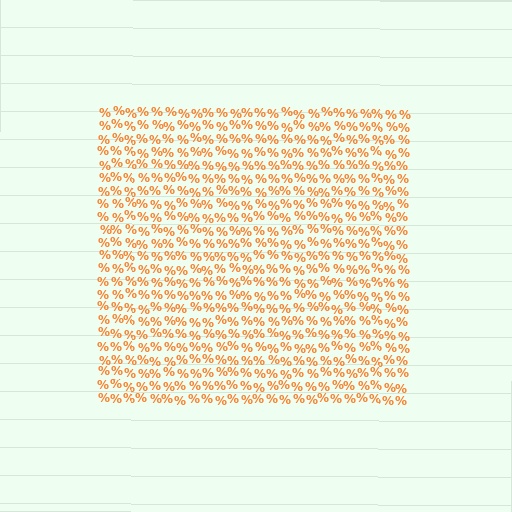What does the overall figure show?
The overall figure shows a square.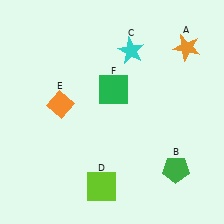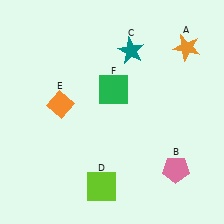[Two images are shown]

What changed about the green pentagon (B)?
In Image 1, B is green. In Image 2, it changed to pink.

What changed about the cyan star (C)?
In Image 1, C is cyan. In Image 2, it changed to teal.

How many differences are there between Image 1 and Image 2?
There are 2 differences between the two images.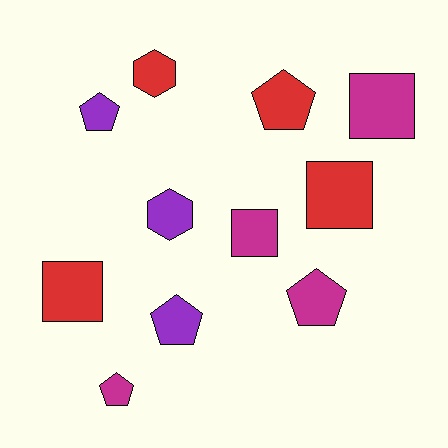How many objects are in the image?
There are 11 objects.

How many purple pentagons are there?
There are 2 purple pentagons.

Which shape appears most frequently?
Pentagon, with 5 objects.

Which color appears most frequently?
Red, with 4 objects.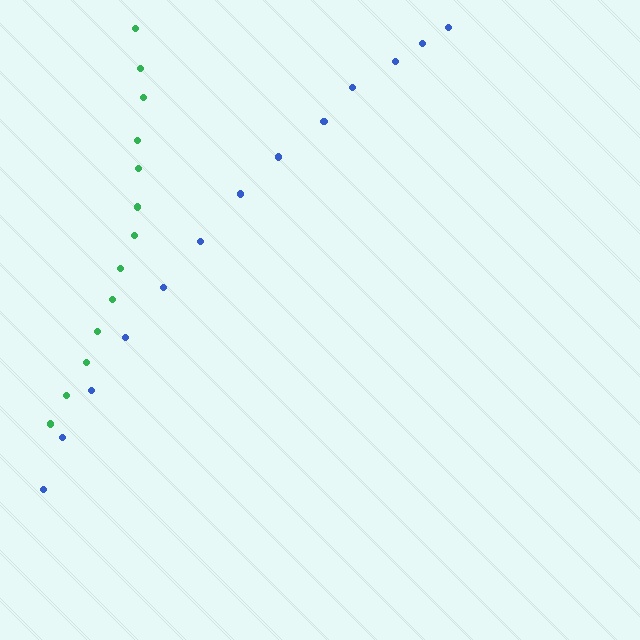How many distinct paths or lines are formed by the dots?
There are 2 distinct paths.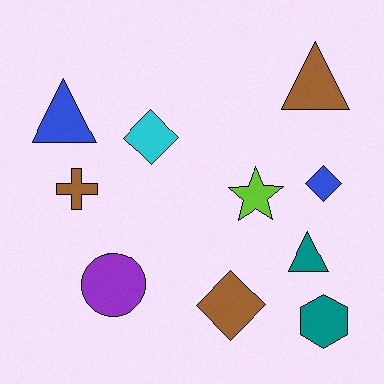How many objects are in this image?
There are 10 objects.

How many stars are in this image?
There is 1 star.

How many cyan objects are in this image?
There is 1 cyan object.